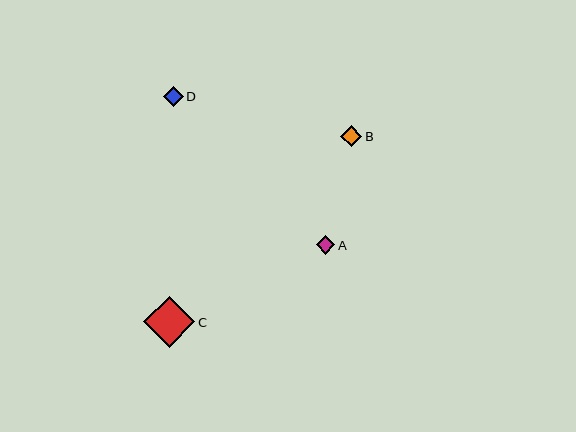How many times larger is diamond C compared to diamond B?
Diamond C is approximately 2.4 times the size of diamond B.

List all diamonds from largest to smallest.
From largest to smallest: C, B, D, A.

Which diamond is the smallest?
Diamond A is the smallest with a size of approximately 19 pixels.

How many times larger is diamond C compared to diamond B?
Diamond C is approximately 2.4 times the size of diamond B.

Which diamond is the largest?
Diamond C is the largest with a size of approximately 51 pixels.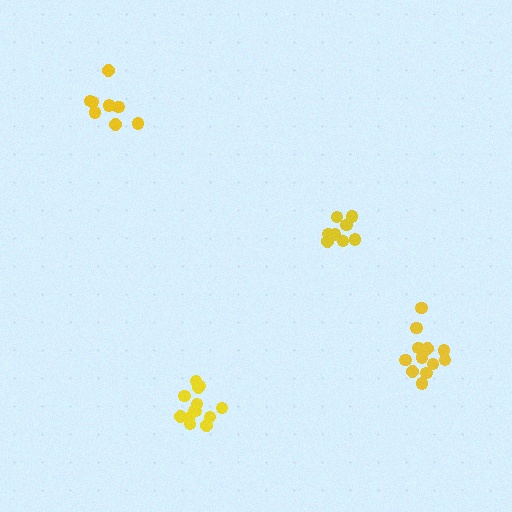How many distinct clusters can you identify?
There are 4 distinct clusters.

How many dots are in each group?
Group 1: 8 dots, Group 2: 12 dots, Group 3: 8 dots, Group 4: 13 dots (41 total).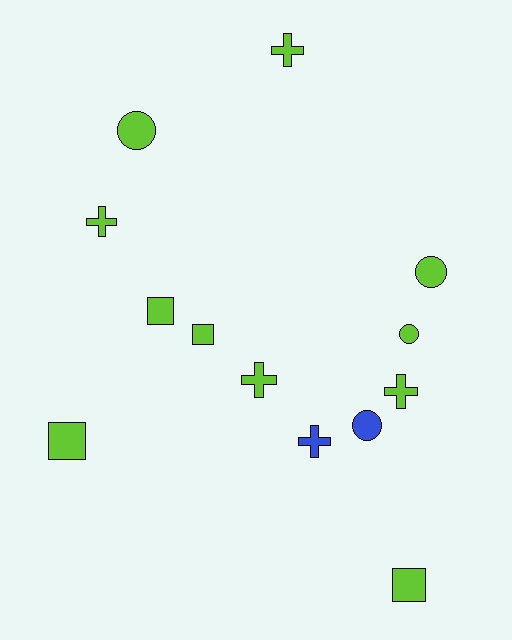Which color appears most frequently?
Lime, with 11 objects.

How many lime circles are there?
There are 3 lime circles.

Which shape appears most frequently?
Cross, with 5 objects.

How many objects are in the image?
There are 13 objects.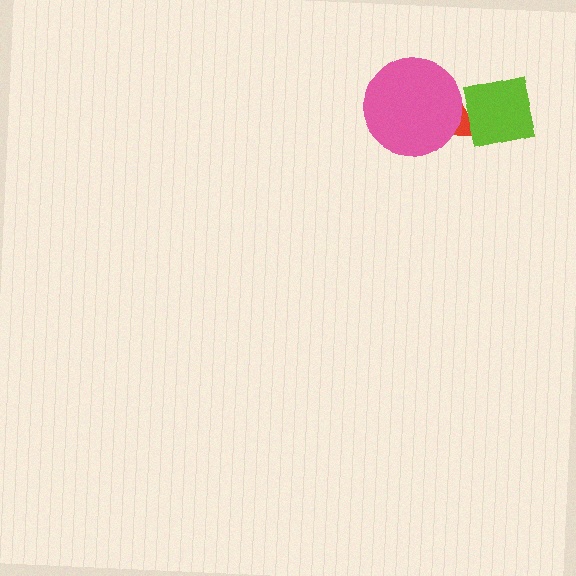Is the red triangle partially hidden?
Yes, it is partially covered by another shape.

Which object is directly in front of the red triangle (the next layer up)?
The lime square is directly in front of the red triangle.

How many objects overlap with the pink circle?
1 object overlaps with the pink circle.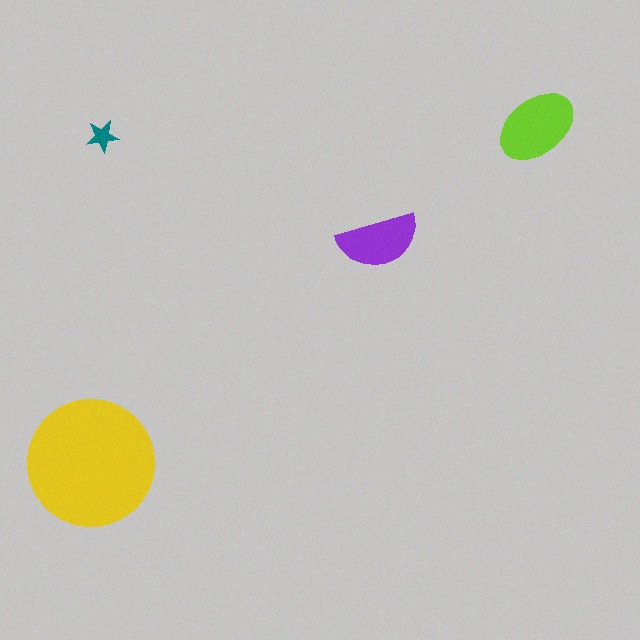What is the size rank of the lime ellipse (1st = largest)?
2nd.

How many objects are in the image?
There are 4 objects in the image.